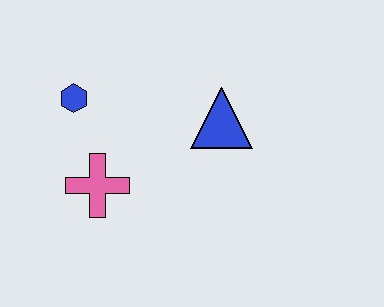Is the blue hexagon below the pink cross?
No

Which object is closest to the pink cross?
The blue hexagon is closest to the pink cross.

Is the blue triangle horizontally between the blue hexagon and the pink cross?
No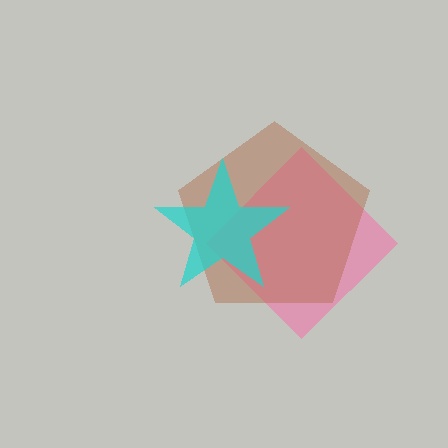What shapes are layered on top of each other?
The layered shapes are: a pink diamond, a brown pentagon, a cyan star.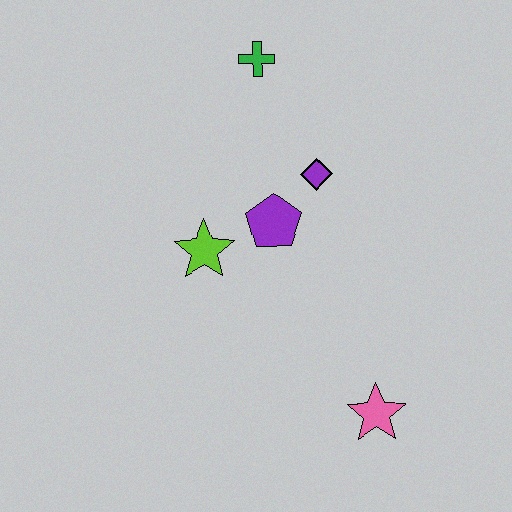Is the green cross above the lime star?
Yes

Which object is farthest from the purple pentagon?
The pink star is farthest from the purple pentagon.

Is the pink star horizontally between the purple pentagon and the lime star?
No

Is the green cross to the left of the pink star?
Yes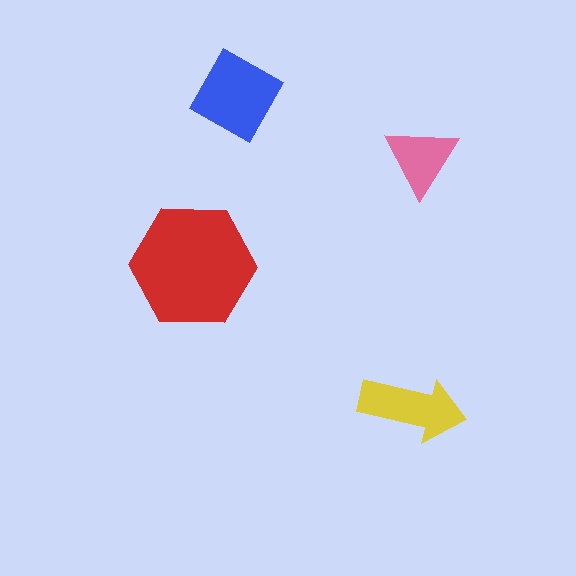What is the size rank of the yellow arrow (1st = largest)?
3rd.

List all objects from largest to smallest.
The red hexagon, the blue square, the yellow arrow, the pink triangle.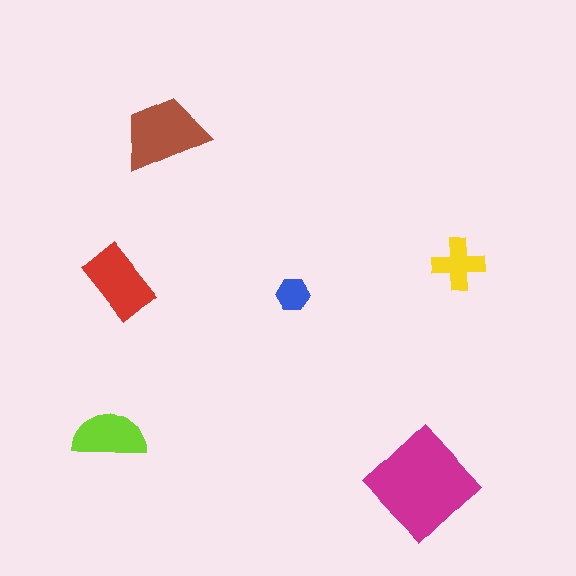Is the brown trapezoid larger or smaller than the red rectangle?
Larger.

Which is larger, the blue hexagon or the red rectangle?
The red rectangle.